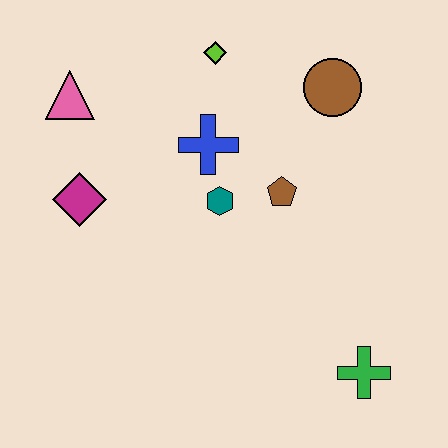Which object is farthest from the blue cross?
The green cross is farthest from the blue cross.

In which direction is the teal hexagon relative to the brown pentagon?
The teal hexagon is to the left of the brown pentagon.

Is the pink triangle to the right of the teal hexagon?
No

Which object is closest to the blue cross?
The teal hexagon is closest to the blue cross.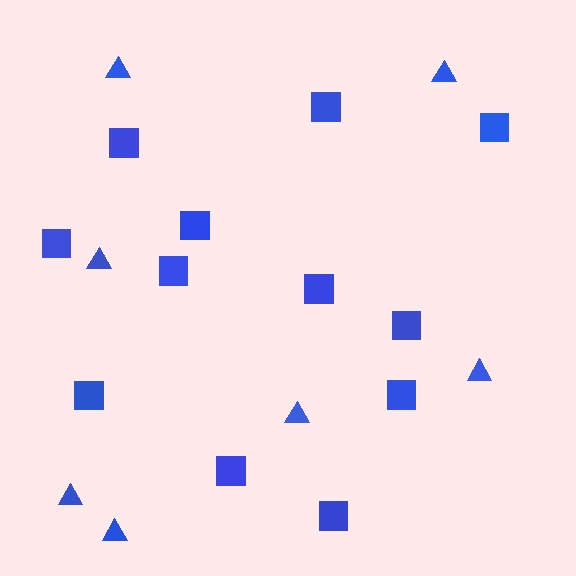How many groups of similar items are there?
There are 2 groups: one group of squares (12) and one group of triangles (7).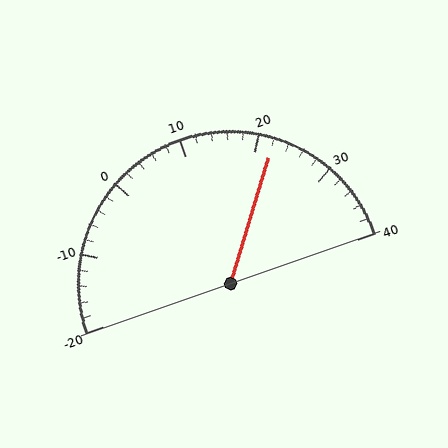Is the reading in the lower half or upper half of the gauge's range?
The reading is in the upper half of the range (-20 to 40).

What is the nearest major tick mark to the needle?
The nearest major tick mark is 20.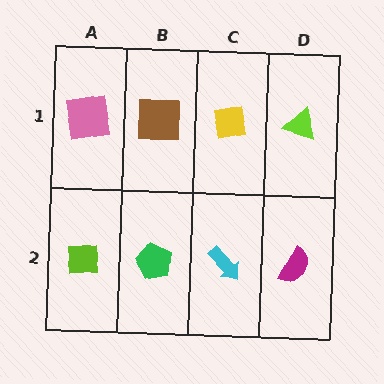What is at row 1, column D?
A lime triangle.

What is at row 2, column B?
A green pentagon.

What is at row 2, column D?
A magenta semicircle.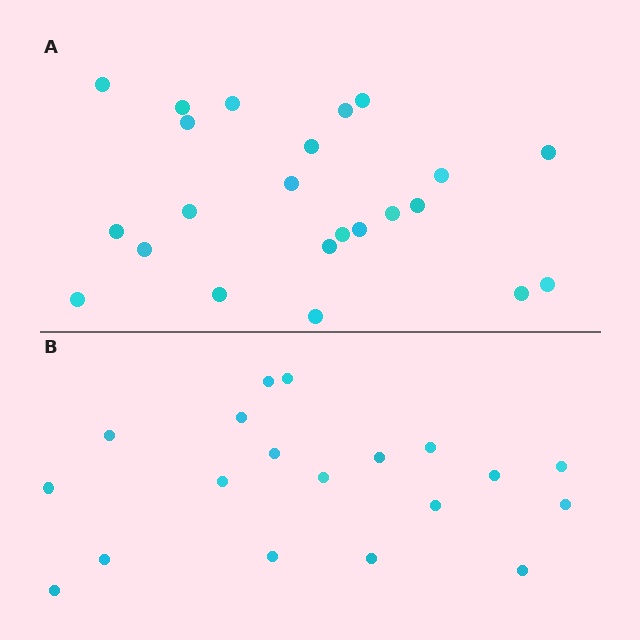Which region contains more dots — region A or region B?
Region A (the top region) has more dots.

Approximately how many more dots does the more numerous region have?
Region A has about 4 more dots than region B.